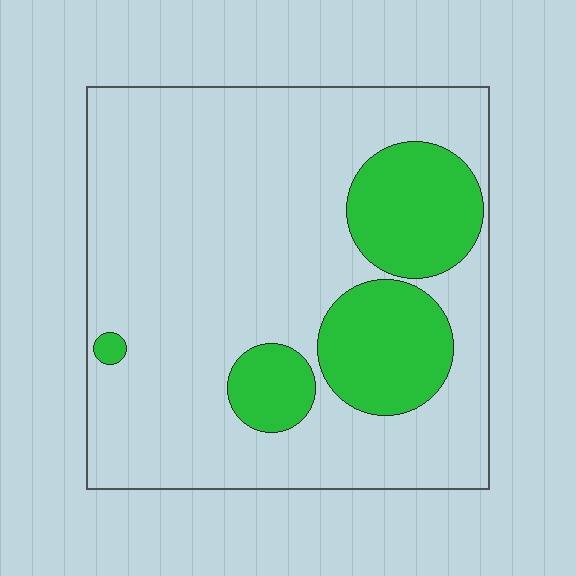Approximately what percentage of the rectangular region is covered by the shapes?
Approximately 25%.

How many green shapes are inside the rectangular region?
4.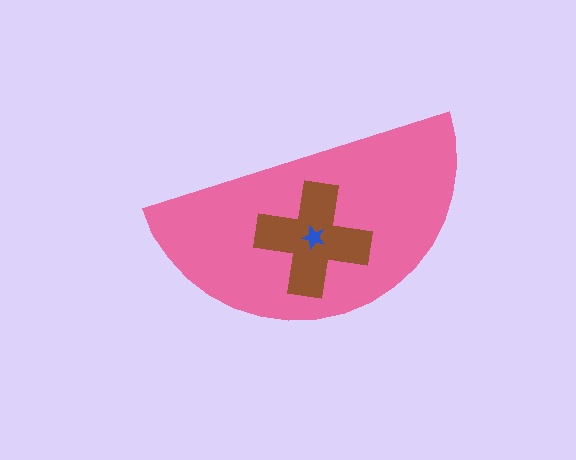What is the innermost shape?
The blue star.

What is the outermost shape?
The pink semicircle.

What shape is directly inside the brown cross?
The blue star.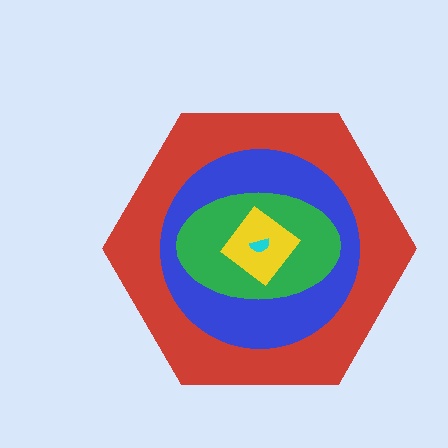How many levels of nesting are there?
5.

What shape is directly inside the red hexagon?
The blue circle.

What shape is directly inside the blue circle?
The green ellipse.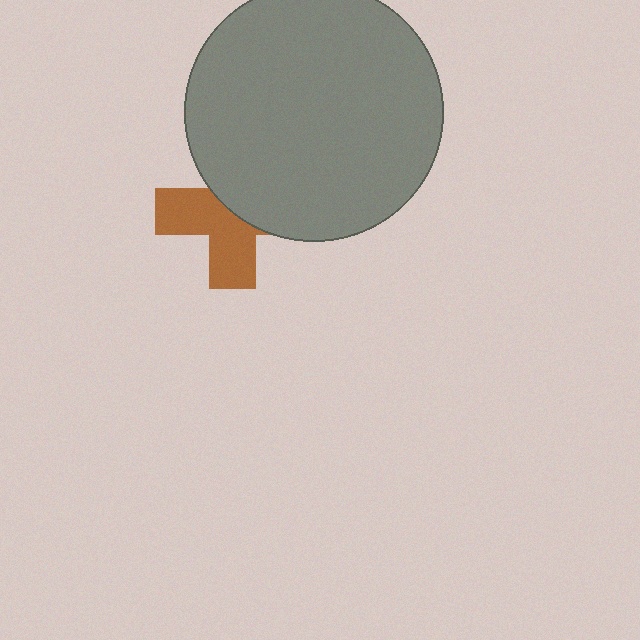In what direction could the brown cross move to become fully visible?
The brown cross could move down. That would shift it out from behind the gray circle entirely.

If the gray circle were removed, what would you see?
You would see the complete brown cross.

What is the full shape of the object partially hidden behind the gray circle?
The partially hidden object is a brown cross.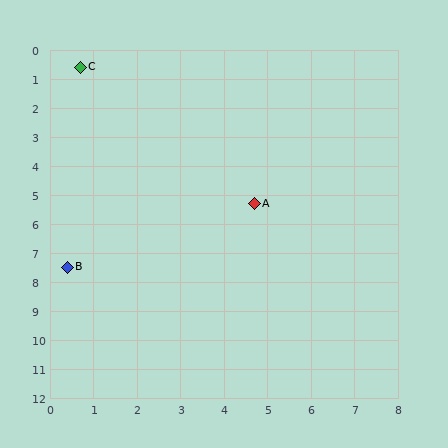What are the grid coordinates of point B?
Point B is at approximately (0.4, 7.5).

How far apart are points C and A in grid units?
Points C and A are about 6.2 grid units apart.